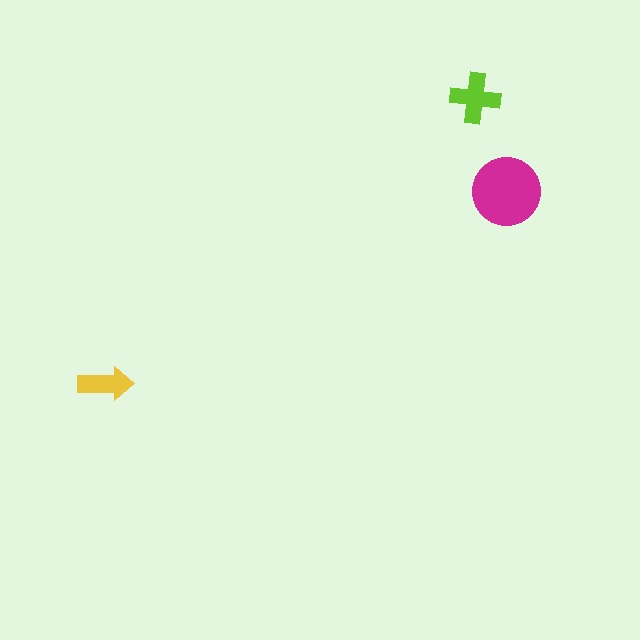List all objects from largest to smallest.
The magenta circle, the lime cross, the yellow arrow.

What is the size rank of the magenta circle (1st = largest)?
1st.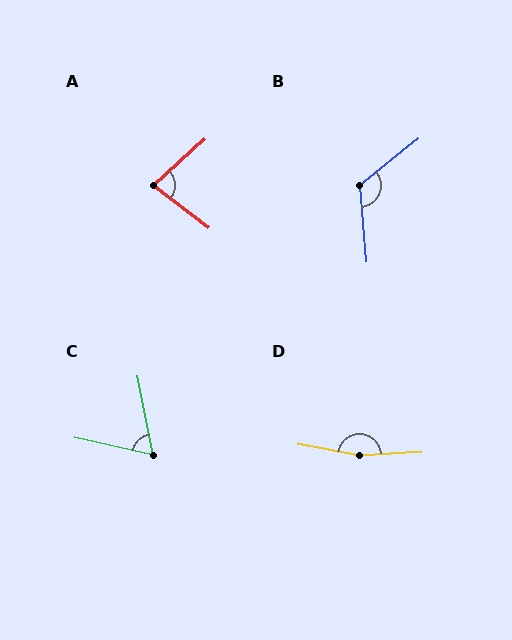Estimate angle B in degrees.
Approximately 123 degrees.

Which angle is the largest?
D, at approximately 167 degrees.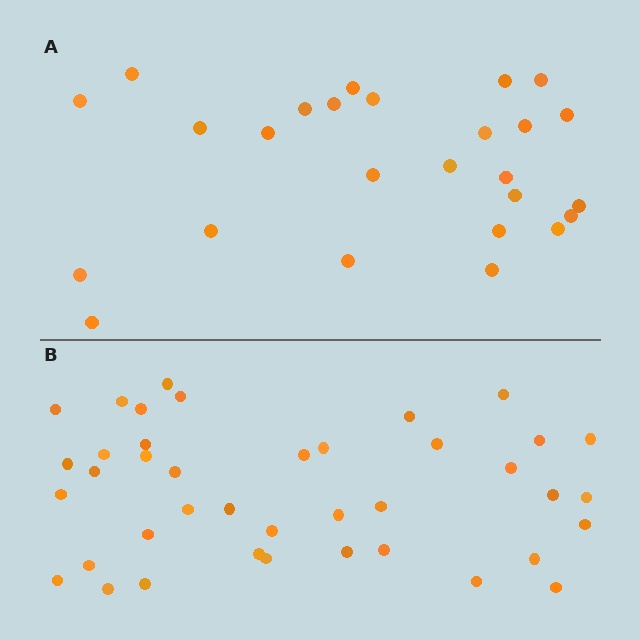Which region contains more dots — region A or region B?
Region B (the bottom region) has more dots.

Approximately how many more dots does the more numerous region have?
Region B has approximately 15 more dots than region A.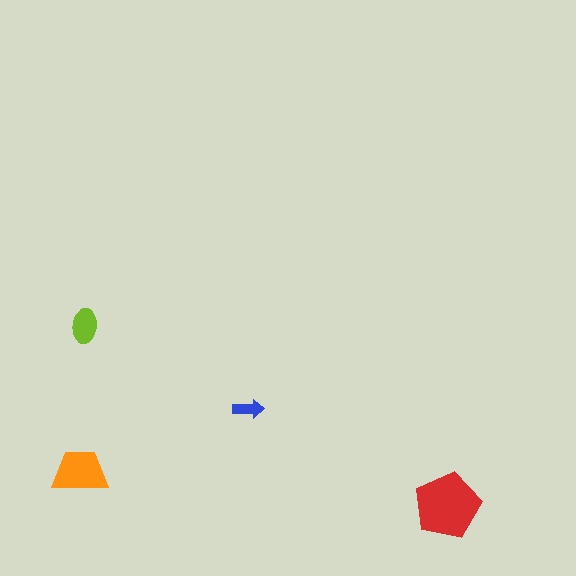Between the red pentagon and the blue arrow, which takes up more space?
The red pentagon.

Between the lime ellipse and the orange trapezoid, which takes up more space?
The orange trapezoid.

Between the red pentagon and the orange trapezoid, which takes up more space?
The red pentagon.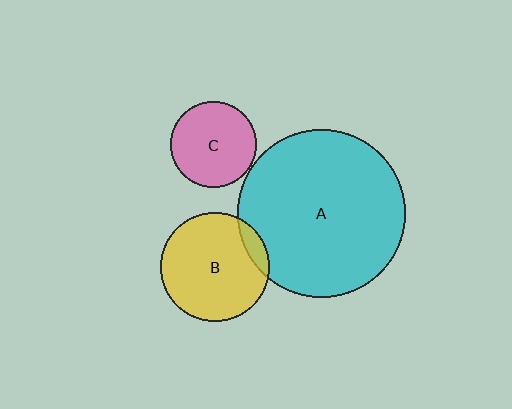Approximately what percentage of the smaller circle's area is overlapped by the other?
Approximately 10%.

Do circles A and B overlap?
Yes.